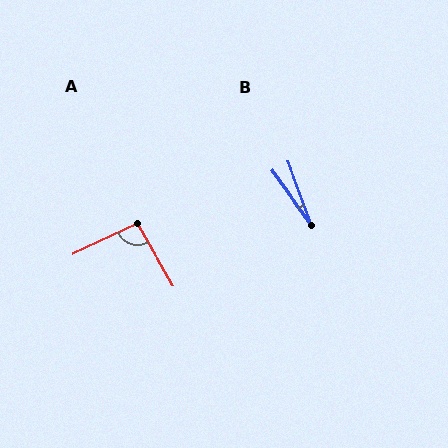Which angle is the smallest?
B, at approximately 16 degrees.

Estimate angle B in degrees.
Approximately 16 degrees.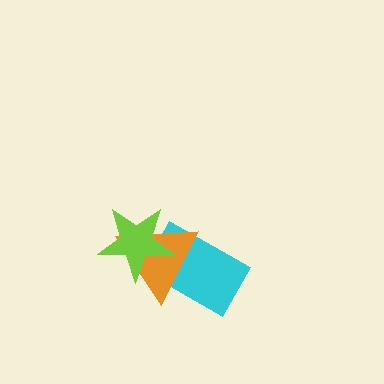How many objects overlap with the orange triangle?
2 objects overlap with the orange triangle.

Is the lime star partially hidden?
No, no other shape covers it.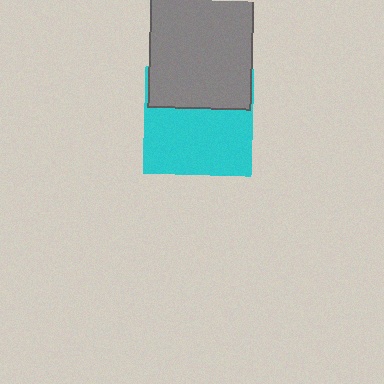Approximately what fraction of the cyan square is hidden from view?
Roughly 37% of the cyan square is hidden behind the gray rectangle.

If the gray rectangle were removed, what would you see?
You would see the complete cyan square.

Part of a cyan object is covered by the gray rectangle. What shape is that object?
It is a square.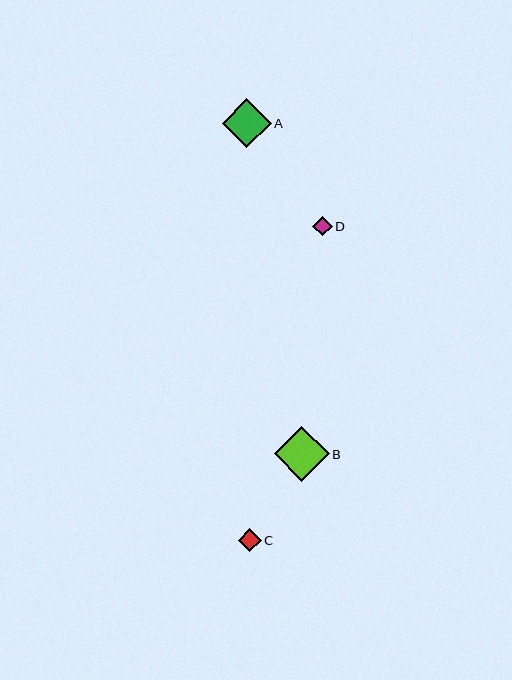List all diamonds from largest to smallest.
From largest to smallest: B, A, C, D.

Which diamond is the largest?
Diamond B is the largest with a size of approximately 55 pixels.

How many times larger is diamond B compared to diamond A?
Diamond B is approximately 1.1 times the size of diamond A.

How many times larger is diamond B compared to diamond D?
Diamond B is approximately 2.8 times the size of diamond D.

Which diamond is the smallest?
Diamond D is the smallest with a size of approximately 20 pixels.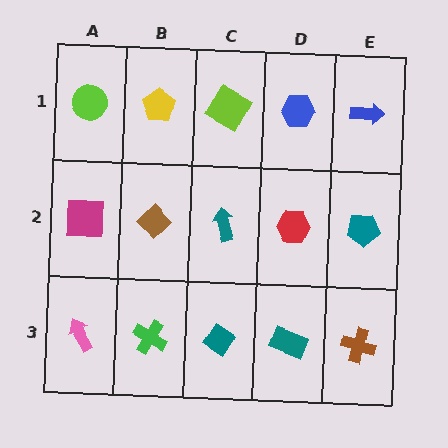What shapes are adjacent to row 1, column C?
A teal arrow (row 2, column C), a yellow pentagon (row 1, column B), a blue hexagon (row 1, column D).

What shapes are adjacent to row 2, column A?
A lime circle (row 1, column A), a pink arrow (row 3, column A), a brown diamond (row 2, column B).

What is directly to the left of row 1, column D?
A lime square.